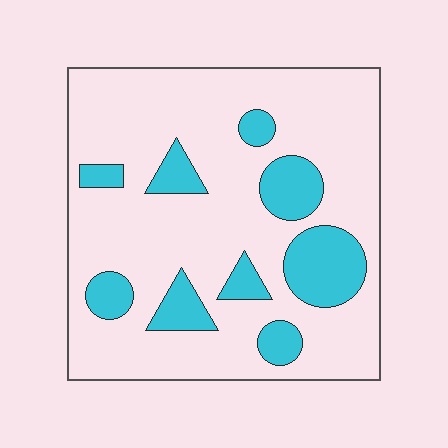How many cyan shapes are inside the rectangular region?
9.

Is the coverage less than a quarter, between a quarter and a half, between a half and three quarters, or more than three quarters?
Less than a quarter.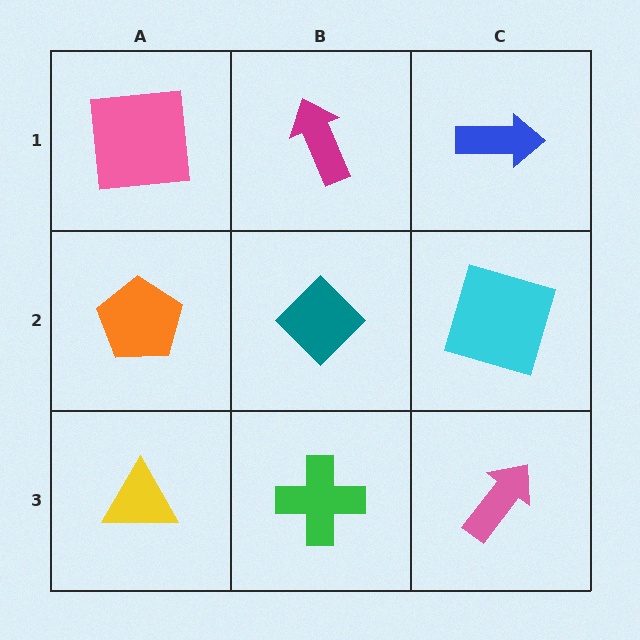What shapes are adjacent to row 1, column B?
A teal diamond (row 2, column B), a pink square (row 1, column A), a blue arrow (row 1, column C).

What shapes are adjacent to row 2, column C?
A blue arrow (row 1, column C), a pink arrow (row 3, column C), a teal diamond (row 2, column B).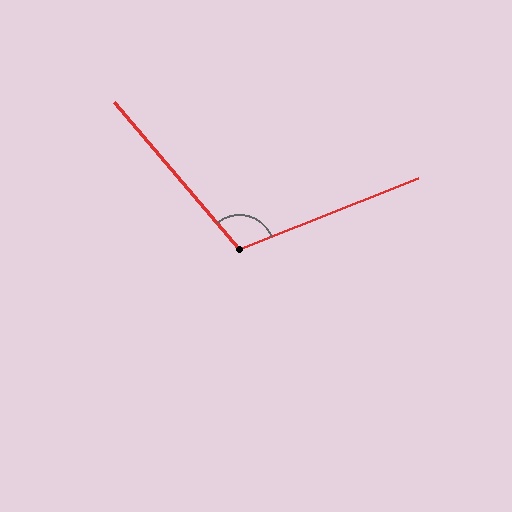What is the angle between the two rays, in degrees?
Approximately 109 degrees.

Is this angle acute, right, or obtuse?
It is obtuse.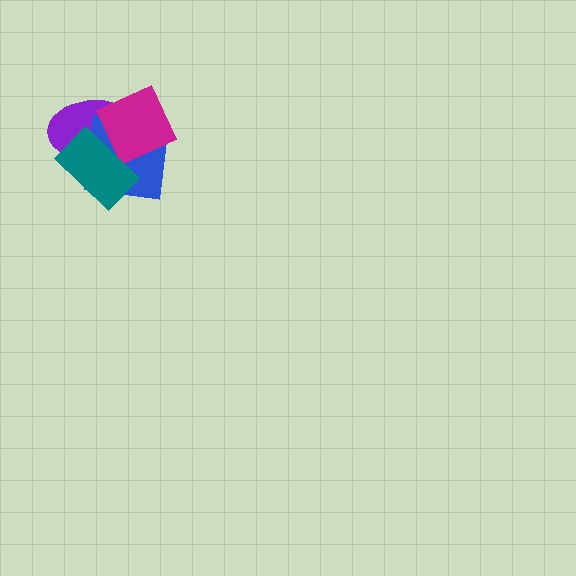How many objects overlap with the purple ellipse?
3 objects overlap with the purple ellipse.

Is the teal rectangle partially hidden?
No, no other shape covers it.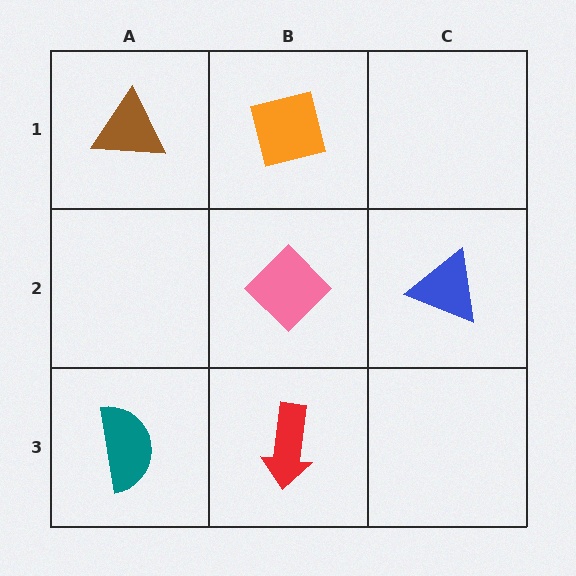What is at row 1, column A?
A brown triangle.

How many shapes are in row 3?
2 shapes.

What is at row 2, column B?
A pink diamond.